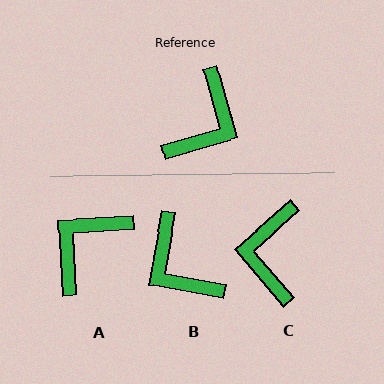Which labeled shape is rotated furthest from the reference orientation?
A, about 168 degrees away.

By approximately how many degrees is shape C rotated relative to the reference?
Approximately 154 degrees clockwise.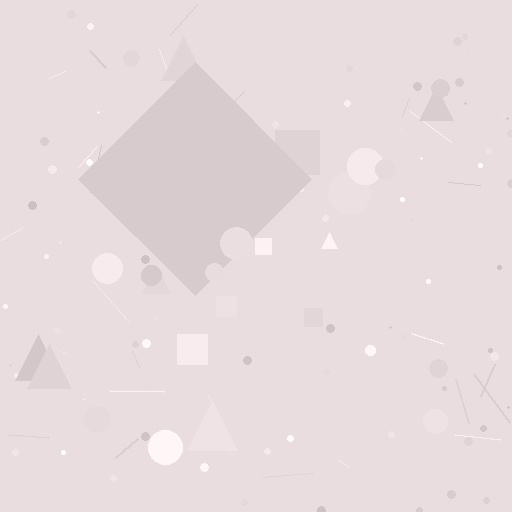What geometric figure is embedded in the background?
A diamond is embedded in the background.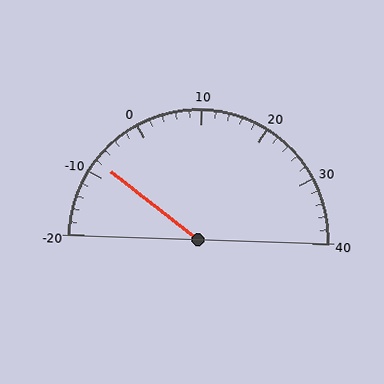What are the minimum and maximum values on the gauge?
The gauge ranges from -20 to 40.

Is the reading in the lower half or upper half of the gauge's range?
The reading is in the lower half of the range (-20 to 40).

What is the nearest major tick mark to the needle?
The nearest major tick mark is -10.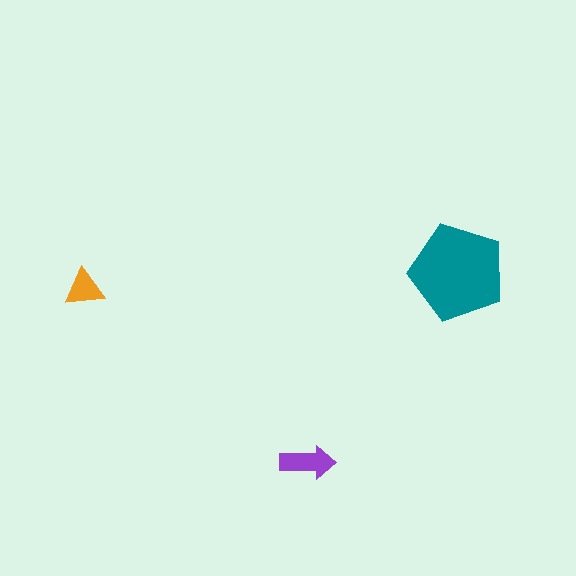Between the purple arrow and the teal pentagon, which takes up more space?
The teal pentagon.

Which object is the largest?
The teal pentagon.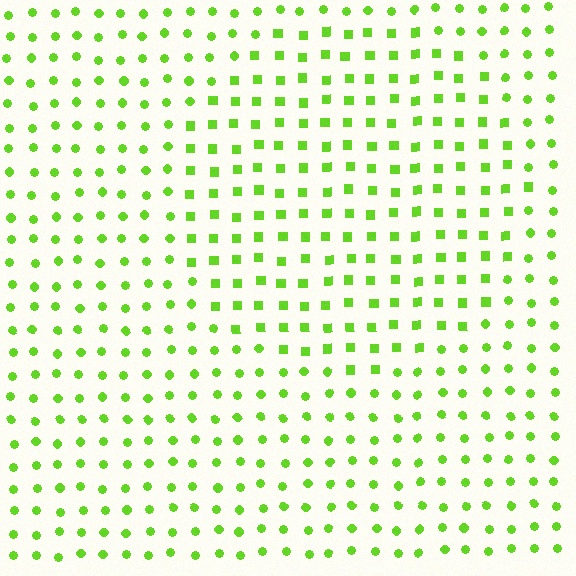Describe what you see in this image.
The image is filled with small lime elements arranged in a uniform grid. A circle-shaped region contains squares, while the surrounding area contains circles. The boundary is defined purely by the change in element shape.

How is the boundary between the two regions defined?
The boundary is defined by a change in element shape: squares inside vs. circles outside. All elements share the same color and spacing.